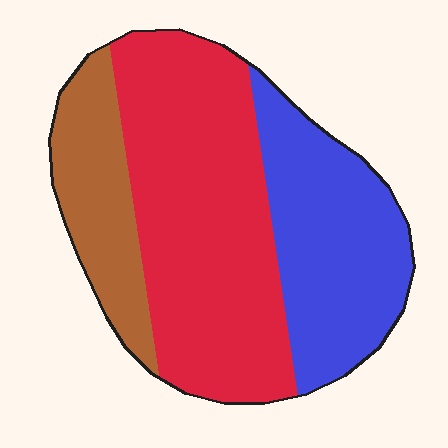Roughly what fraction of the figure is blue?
Blue covers 31% of the figure.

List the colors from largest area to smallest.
From largest to smallest: red, blue, brown.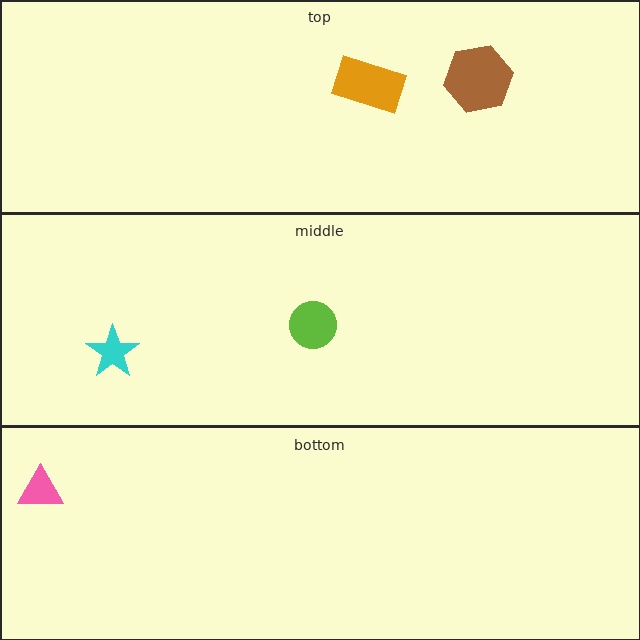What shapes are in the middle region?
The cyan star, the lime circle.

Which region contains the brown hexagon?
The top region.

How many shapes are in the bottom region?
1.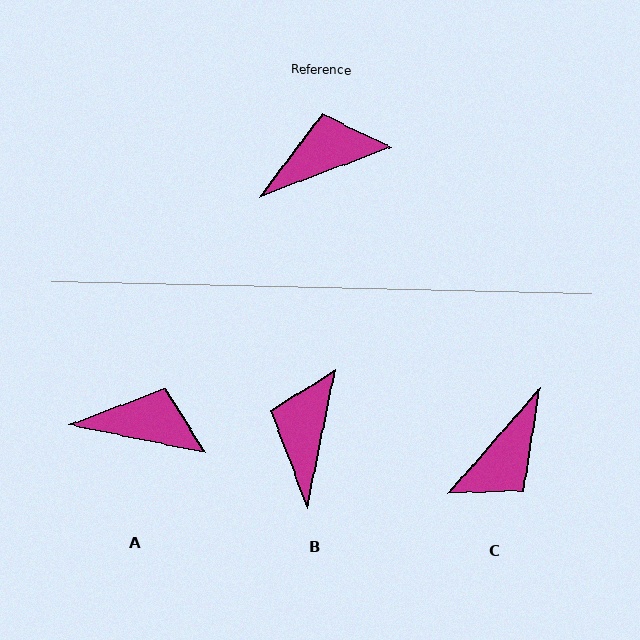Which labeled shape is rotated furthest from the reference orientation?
C, about 152 degrees away.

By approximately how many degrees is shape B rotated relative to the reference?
Approximately 57 degrees counter-clockwise.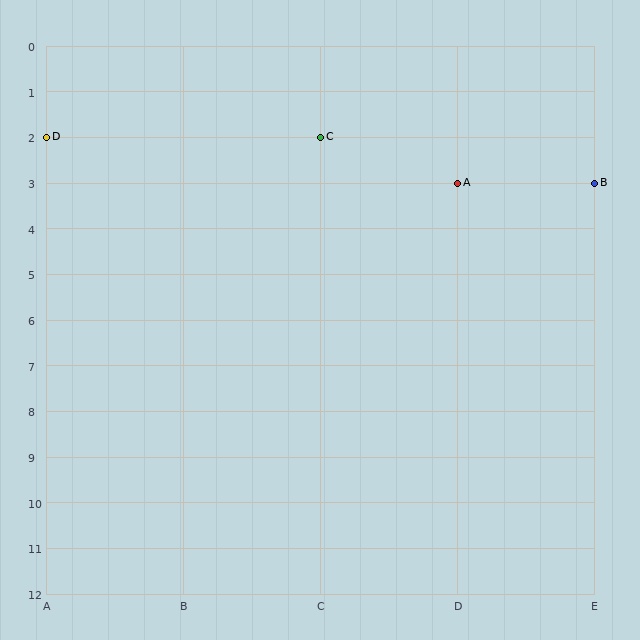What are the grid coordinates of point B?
Point B is at grid coordinates (E, 3).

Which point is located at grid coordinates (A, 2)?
Point D is at (A, 2).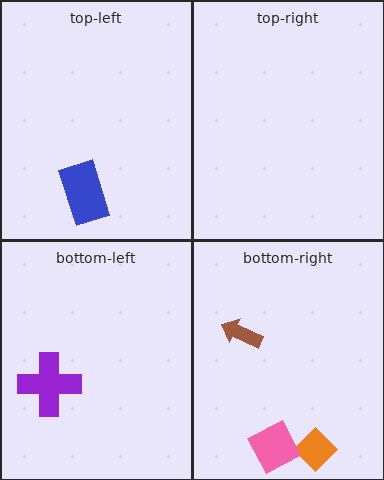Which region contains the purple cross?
The bottom-left region.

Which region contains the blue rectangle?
The top-left region.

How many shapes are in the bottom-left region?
1.